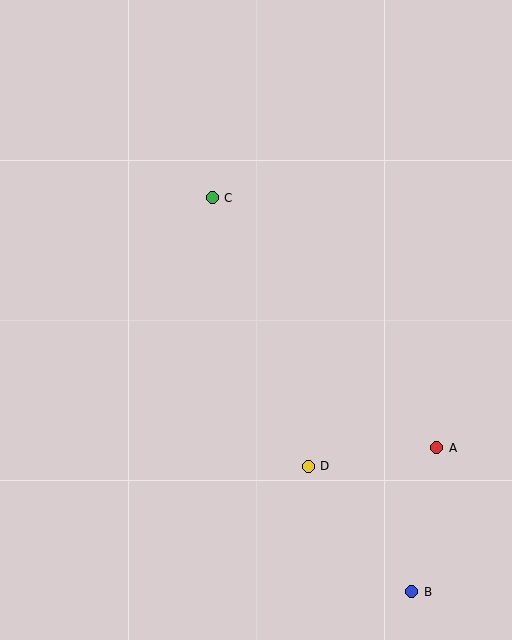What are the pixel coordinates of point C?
Point C is at (212, 198).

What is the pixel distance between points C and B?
The distance between C and B is 442 pixels.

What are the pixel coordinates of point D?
Point D is at (308, 466).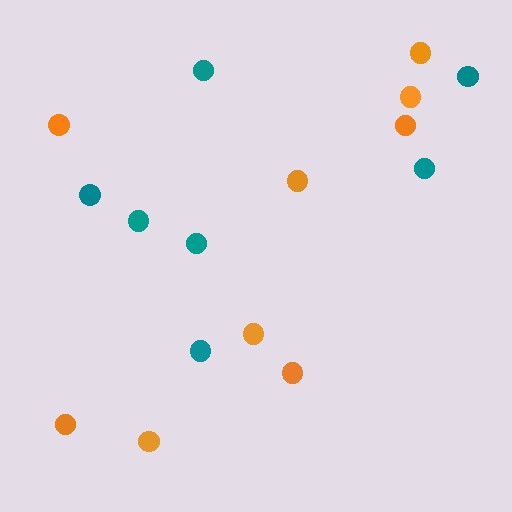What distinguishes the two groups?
There are 2 groups: one group of teal circles (7) and one group of orange circles (9).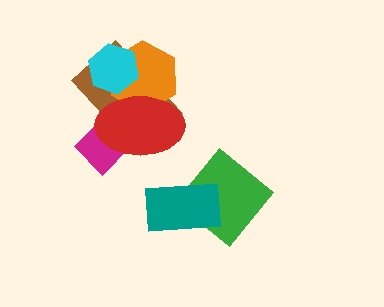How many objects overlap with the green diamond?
1 object overlaps with the green diamond.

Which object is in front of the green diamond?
The teal rectangle is in front of the green diamond.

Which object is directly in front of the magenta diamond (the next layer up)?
The brown rectangle is directly in front of the magenta diamond.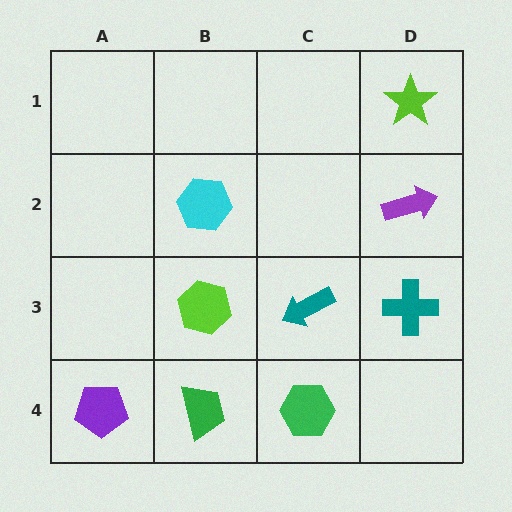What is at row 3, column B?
A lime hexagon.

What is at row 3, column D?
A teal cross.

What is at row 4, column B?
A green trapezoid.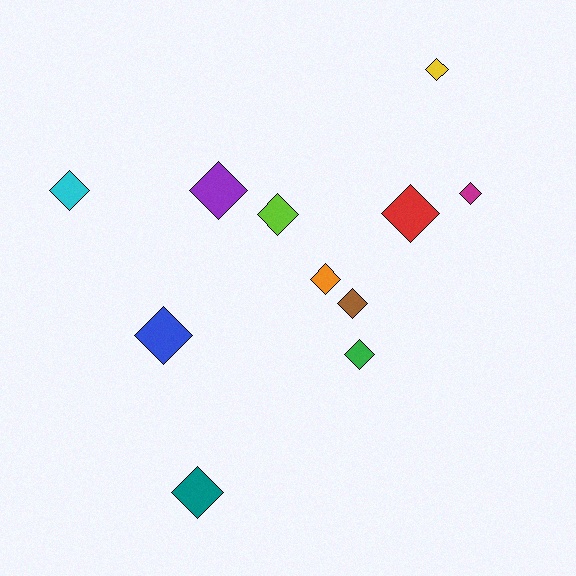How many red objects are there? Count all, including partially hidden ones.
There is 1 red object.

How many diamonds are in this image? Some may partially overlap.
There are 11 diamonds.